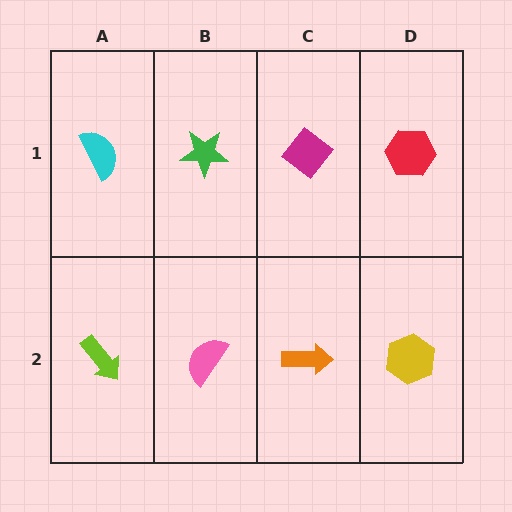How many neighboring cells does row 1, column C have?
3.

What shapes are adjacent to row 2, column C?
A magenta diamond (row 1, column C), a pink semicircle (row 2, column B), a yellow hexagon (row 2, column D).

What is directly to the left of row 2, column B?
A lime arrow.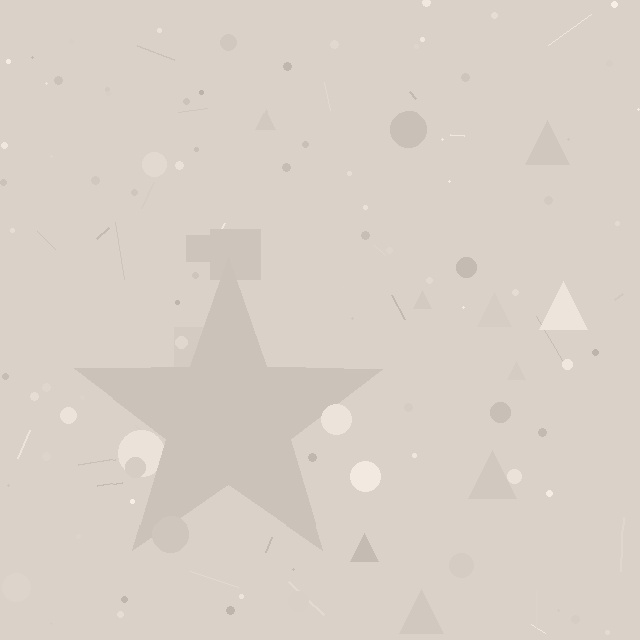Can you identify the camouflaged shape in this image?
The camouflaged shape is a star.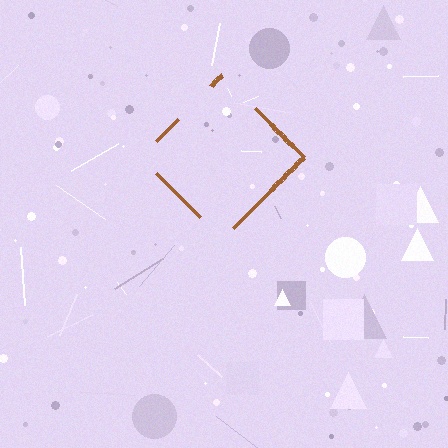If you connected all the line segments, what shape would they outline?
They would outline a diamond.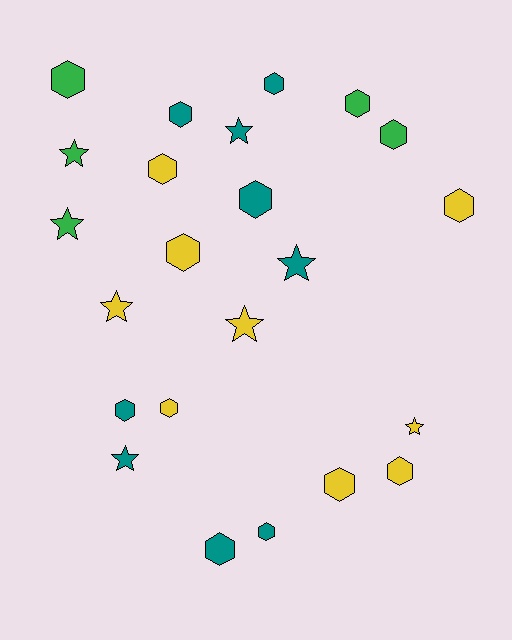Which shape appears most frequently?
Hexagon, with 15 objects.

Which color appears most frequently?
Yellow, with 9 objects.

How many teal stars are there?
There are 3 teal stars.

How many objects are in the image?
There are 23 objects.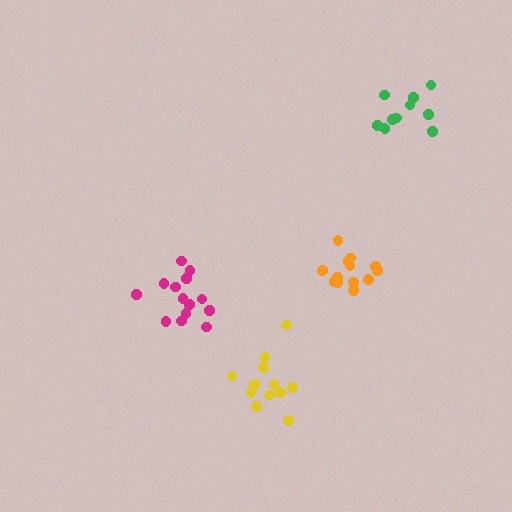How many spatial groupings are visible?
There are 4 spatial groupings.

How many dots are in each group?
Group 1: 10 dots, Group 2: 12 dots, Group 3: 13 dots, Group 4: 14 dots (49 total).